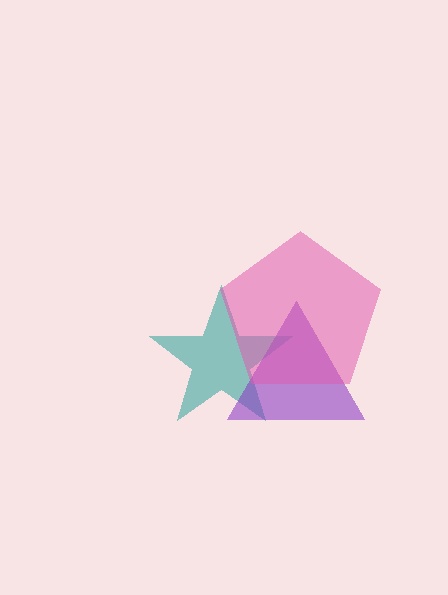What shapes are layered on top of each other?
The layered shapes are: a teal star, a purple triangle, a pink pentagon.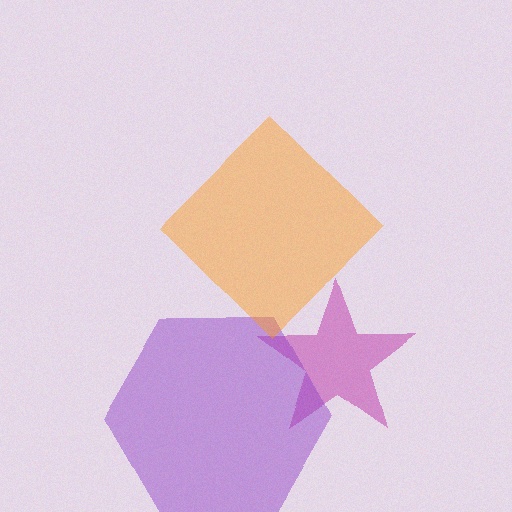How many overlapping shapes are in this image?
There are 3 overlapping shapes in the image.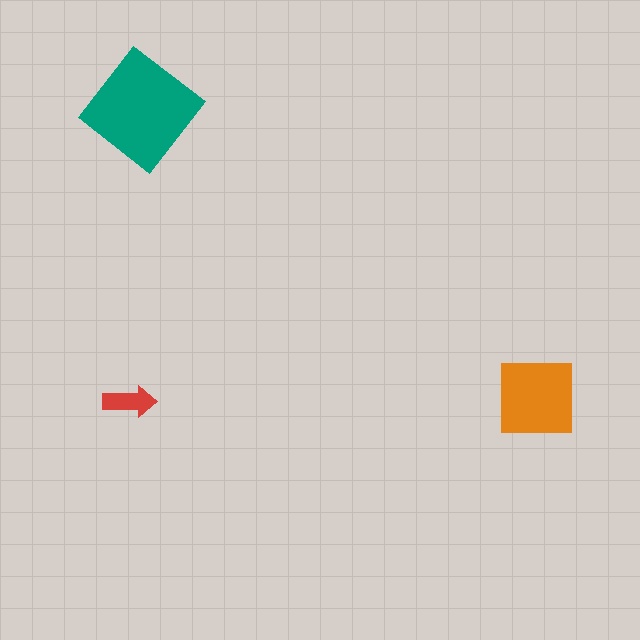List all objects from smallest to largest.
The red arrow, the orange square, the teal diamond.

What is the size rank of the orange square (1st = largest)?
2nd.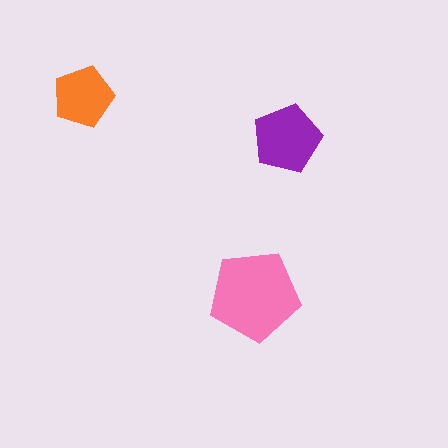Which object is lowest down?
The pink pentagon is bottommost.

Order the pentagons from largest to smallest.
the pink one, the purple one, the orange one.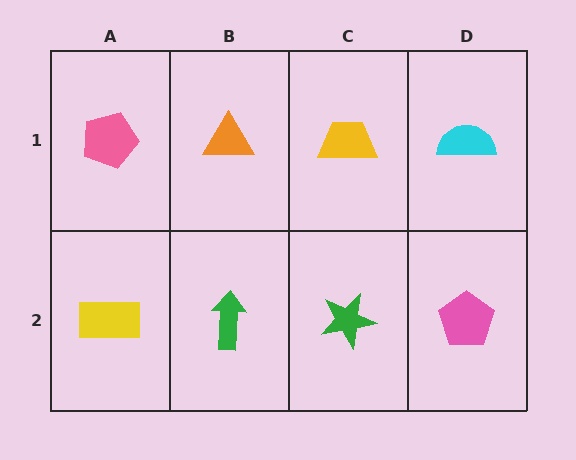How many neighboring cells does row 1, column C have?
3.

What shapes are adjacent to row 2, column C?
A yellow trapezoid (row 1, column C), a green arrow (row 2, column B), a pink pentagon (row 2, column D).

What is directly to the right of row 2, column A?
A green arrow.